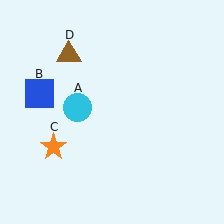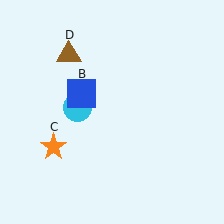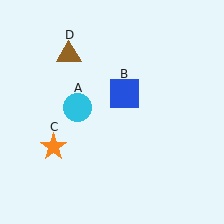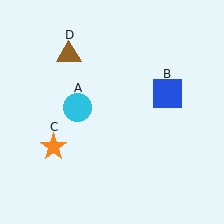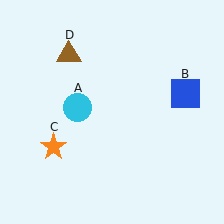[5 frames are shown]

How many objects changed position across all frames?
1 object changed position: blue square (object B).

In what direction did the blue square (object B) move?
The blue square (object B) moved right.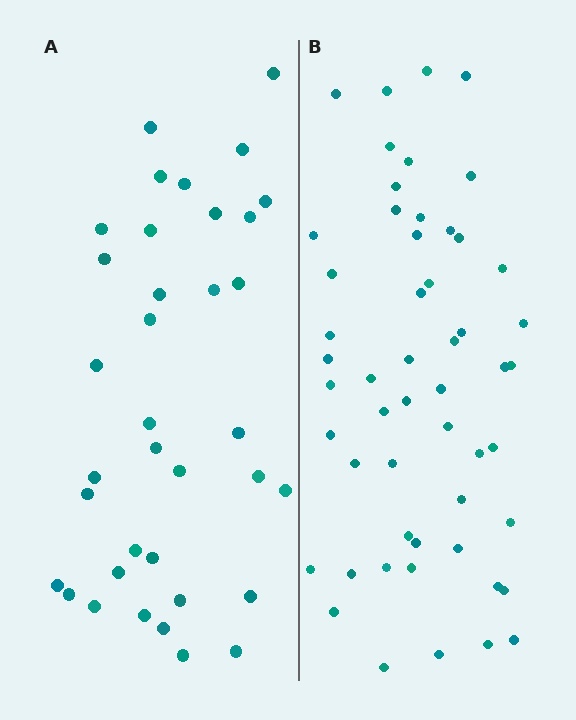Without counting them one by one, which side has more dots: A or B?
Region B (the right region) has more dots.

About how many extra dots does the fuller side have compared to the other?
Region B has approximately 15 more dots than region A.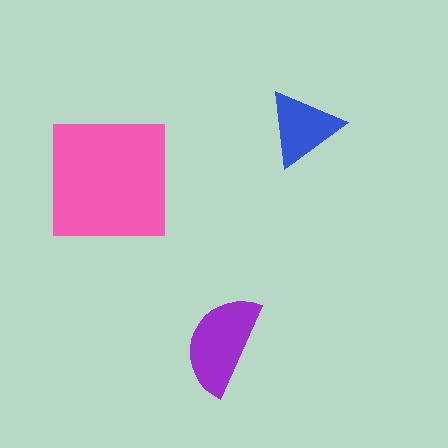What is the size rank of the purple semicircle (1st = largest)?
2nd.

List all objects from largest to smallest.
The pink square, the purple semicircle, the blue triangle.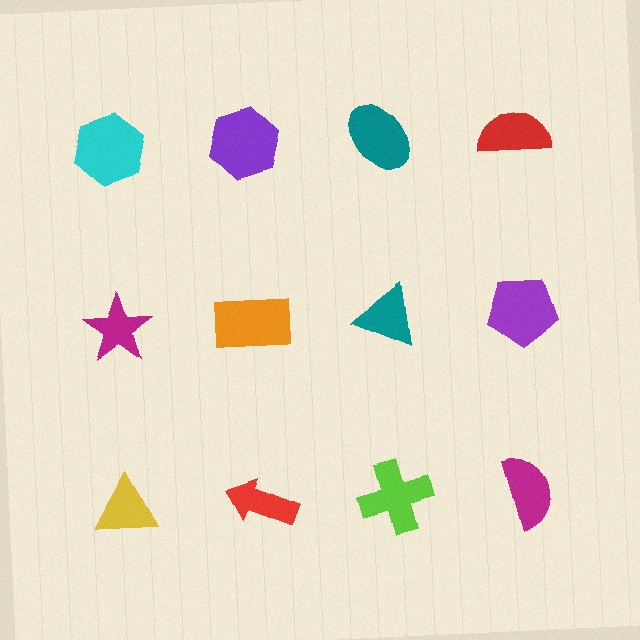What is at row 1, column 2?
A purple hexagon.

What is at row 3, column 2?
A red arrow.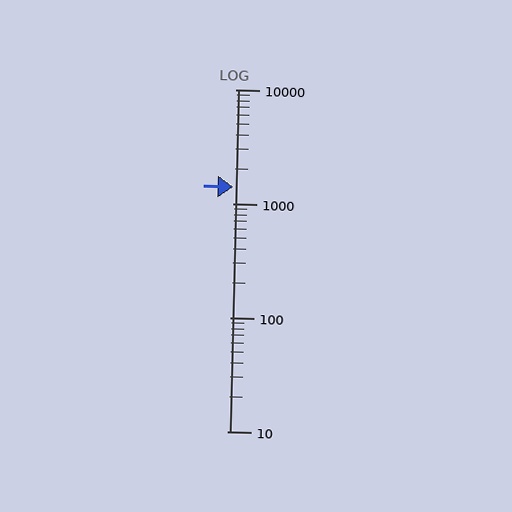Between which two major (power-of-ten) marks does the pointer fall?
The pointer is between 1000 and 10000.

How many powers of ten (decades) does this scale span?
The scale spans 3 decades, from 10 to 10000.